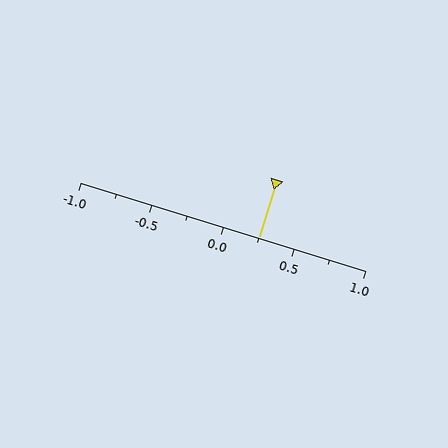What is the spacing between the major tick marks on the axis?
The major ticks are spaced 0.5 apart.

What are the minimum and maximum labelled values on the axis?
The axis runs from -1.0 to 1.0.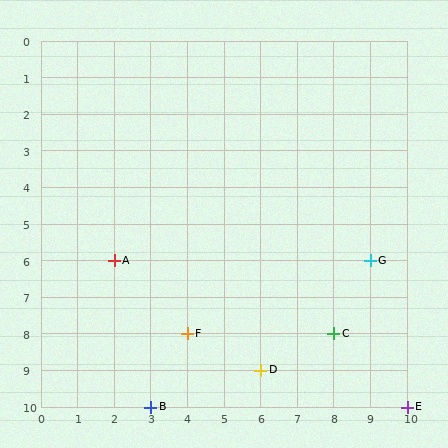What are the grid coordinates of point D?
Point D is at grid coordinates (6, 9).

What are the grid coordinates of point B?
Point B is at grid coordinates (3, 10).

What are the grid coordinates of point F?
Point F is at grid coordinates (4, 8).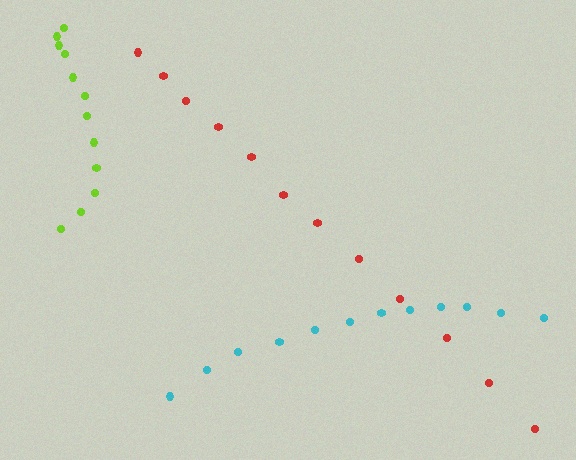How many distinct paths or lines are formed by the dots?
There are 3 distinct paths.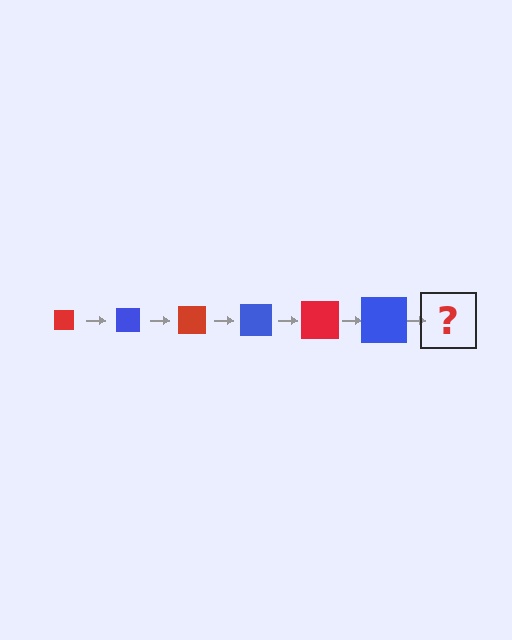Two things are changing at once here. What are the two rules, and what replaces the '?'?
The two rules are that the square grows larger each step and the color cycles through red and blue. The '?' should be a red square, larger than the previous one.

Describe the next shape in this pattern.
It should be a red square, larger than the previous one.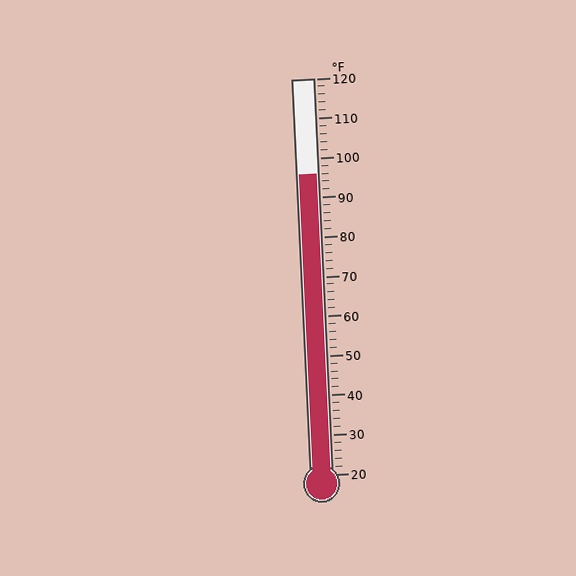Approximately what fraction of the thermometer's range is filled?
The thermometer is filled to approximately 75% of its range.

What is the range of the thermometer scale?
The thermometer scale ranges from 20°F to 120°F.